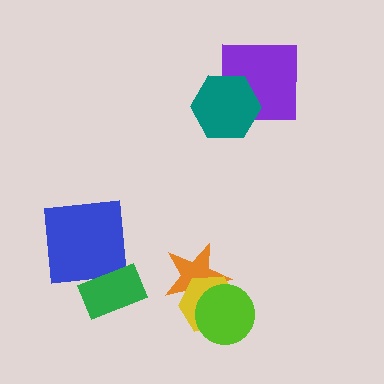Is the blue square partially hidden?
Yes, it is partially covered by another shape.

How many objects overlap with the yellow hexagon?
2 objects overlap with the yellow hexagon.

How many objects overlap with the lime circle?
2 objects overlap with the lime circle.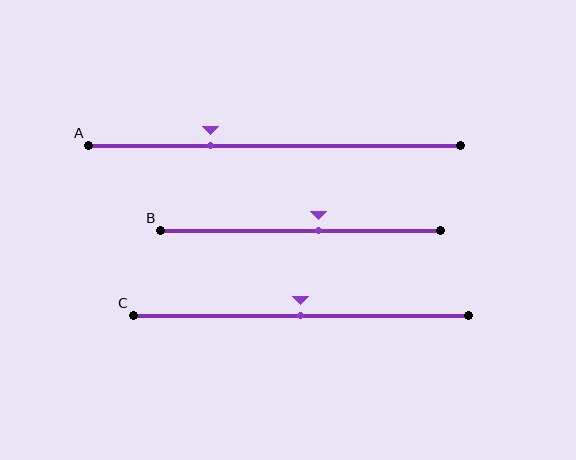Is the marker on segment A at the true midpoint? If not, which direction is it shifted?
No, the marker on segment A is shifted to the left by about 17% of the segment length.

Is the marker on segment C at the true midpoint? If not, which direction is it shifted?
Yes, the marker on segment C is at the true midpoint.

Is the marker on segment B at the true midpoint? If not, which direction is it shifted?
No, the marker on segment B is shifted to the right by about 6% of the segment length.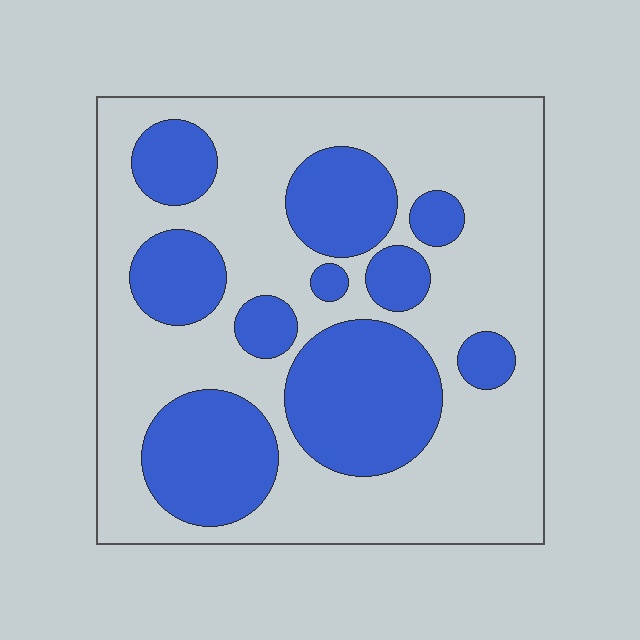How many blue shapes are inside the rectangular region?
10.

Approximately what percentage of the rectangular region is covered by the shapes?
Approximately 35%.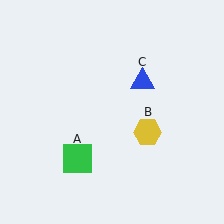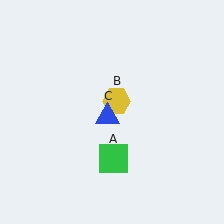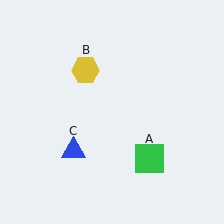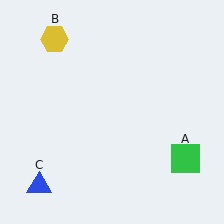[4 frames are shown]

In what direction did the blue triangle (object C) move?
The blue triangle (object C) moved down and to the left.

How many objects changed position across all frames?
3 objects changed position: green square (object A), yellow hexagon (object B), blue triangle (object C).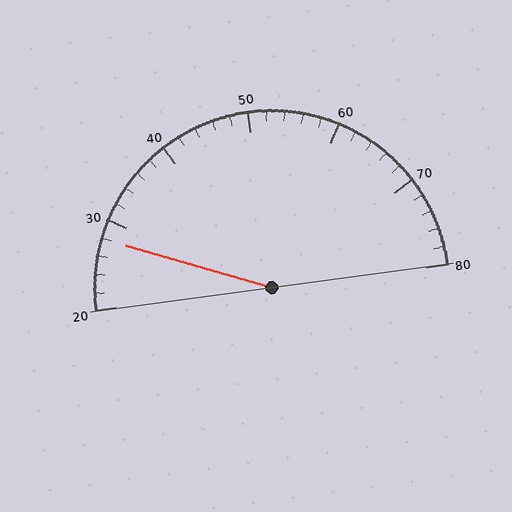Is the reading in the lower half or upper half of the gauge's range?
The reading is in the lower half of the range (20 to 80).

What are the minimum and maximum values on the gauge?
The gauge ranges from 20 to 80.